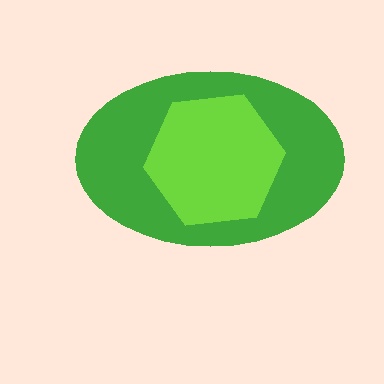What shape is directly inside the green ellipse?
The lime hexagon.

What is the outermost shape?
The green ellipse.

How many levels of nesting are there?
2.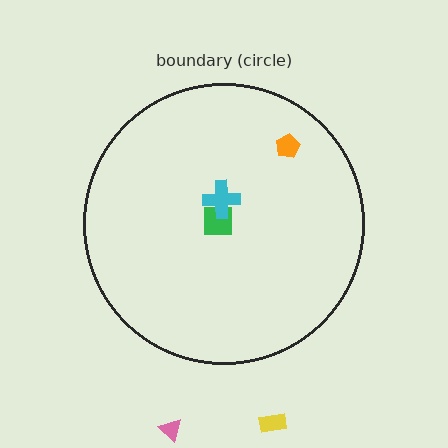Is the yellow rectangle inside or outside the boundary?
Outside.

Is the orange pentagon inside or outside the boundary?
Inside.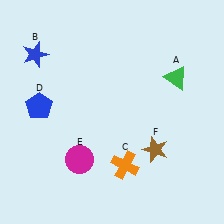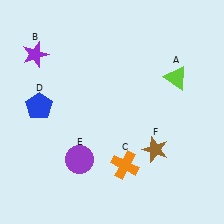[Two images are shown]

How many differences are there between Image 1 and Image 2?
There are 3 differences between the two images.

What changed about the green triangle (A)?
In Image 1, A is green. In Image 2, it changed to lime.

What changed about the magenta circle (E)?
In Image 1, E is magenta. In Image 2, it changed to purple.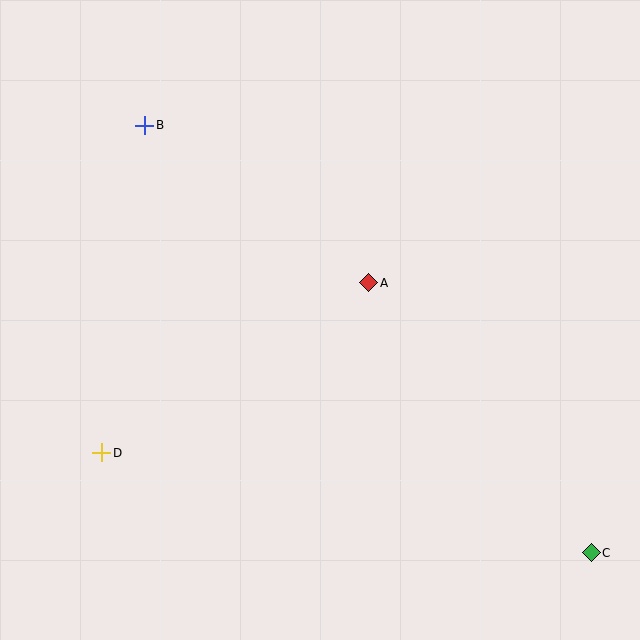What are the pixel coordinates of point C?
Point C is at (591, 553).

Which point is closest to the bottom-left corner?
Point D is closest to the bottom-left corner.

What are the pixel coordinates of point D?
Point D is at (102, 453).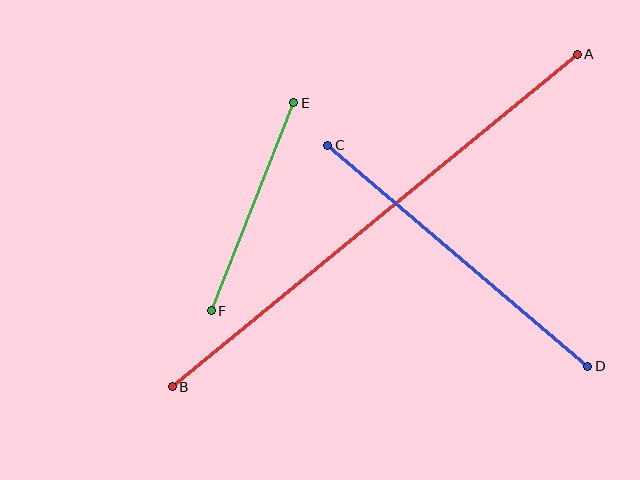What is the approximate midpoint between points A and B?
The midpoint is at approximately (375, 221) pixels.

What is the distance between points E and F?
The distance is approximately 224 pixels.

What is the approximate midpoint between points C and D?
The midpoint is at approximately (458, 256) pixels.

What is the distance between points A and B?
The distance is approximately 524 pixels.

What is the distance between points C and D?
The distance is approximately 341 pixels.